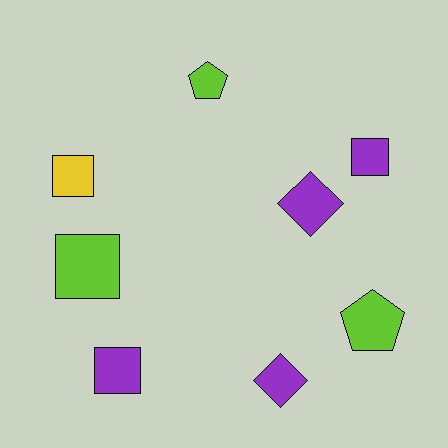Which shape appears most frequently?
Square, with 4 objects.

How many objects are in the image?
There are 8 objects.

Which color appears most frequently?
Purple, with 4 objects.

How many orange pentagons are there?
There are no orange pentagons.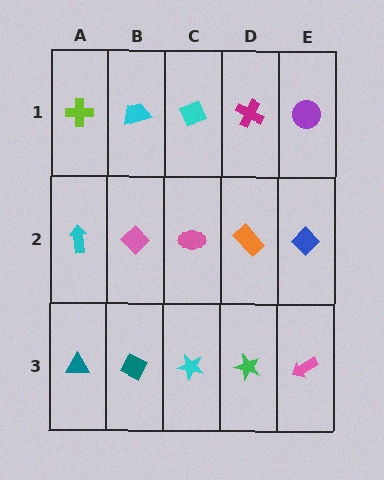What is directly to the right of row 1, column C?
A magenta cross.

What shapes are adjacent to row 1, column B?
A pink diamond (row 2, column B), a lime cross (row 1, column A), a cyan diamond (row 1, column C).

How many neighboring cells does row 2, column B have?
4.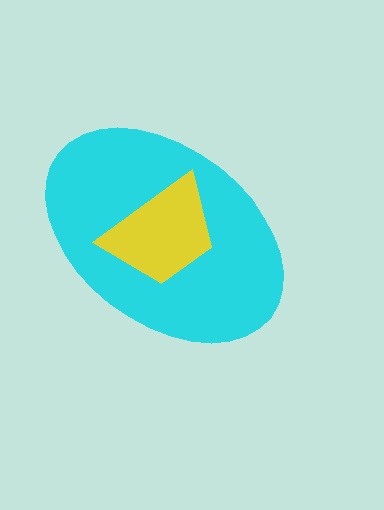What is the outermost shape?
The cyan ellipse.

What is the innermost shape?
The yellow trapezoid.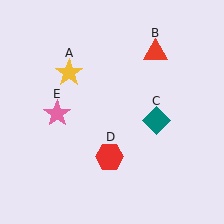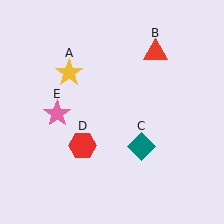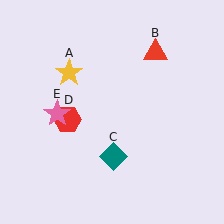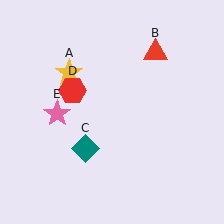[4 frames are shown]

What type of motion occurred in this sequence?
The teal diamond (object C), red hexagon (object D) rotated clockwise around the center of the scene.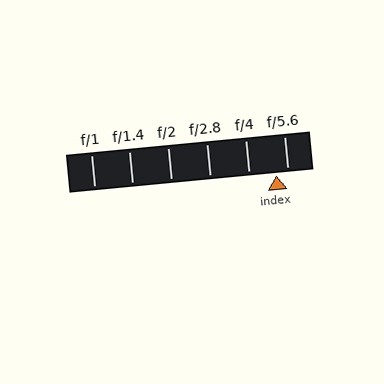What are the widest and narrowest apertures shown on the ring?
The widest aperture shown is f/1 and the narrowest is f/5.6.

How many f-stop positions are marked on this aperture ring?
There are 6 f-stop positions marked.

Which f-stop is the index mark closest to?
The index mark is closest to f/5.6.